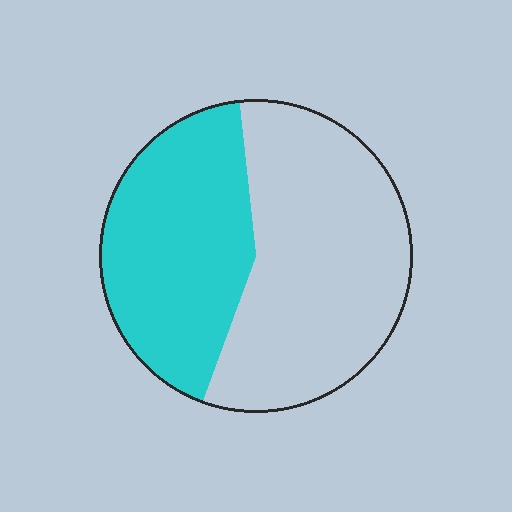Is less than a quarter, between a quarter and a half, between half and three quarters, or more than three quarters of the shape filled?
Between a quarter and a half.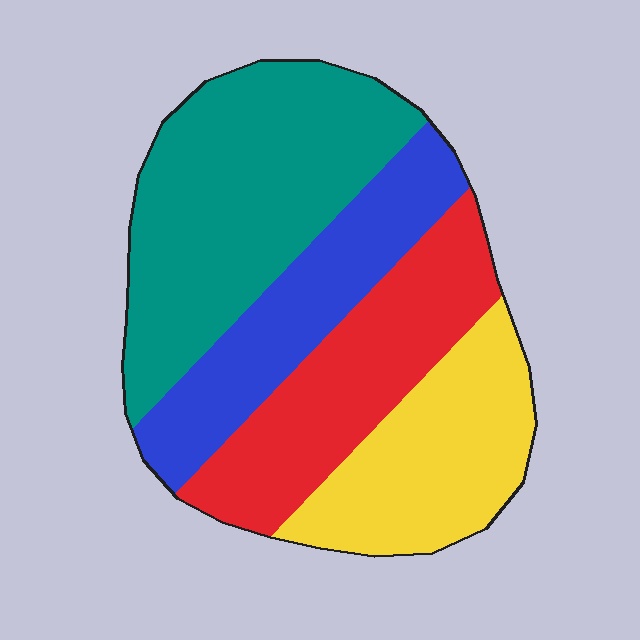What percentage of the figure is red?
Red takes up about one quarter (1/4) of the figure.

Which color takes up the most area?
Teal, at roughly 35%.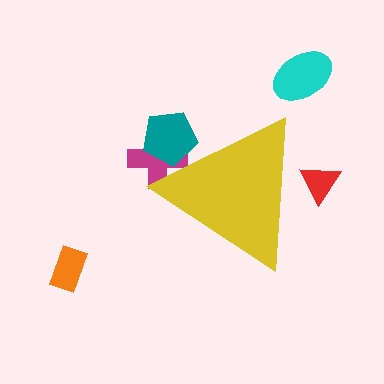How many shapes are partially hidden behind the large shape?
3 shapes are partially hidden.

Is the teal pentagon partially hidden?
Yes, the teal pentagon is partially hidden behind the yellow triangle.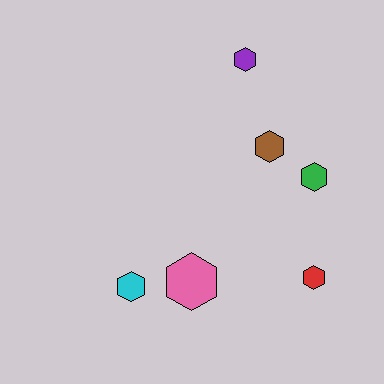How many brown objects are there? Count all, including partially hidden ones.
There is 1 brown object.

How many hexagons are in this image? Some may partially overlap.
There are 6 hexagons.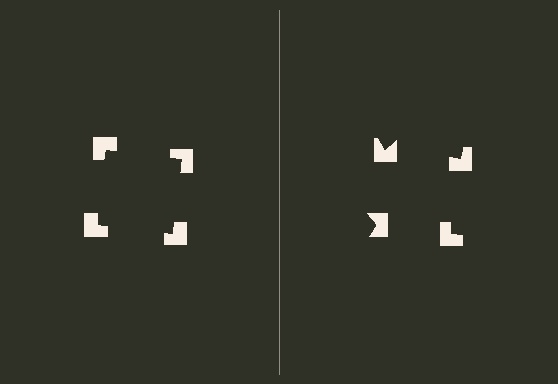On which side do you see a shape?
An illusory square appears on the left side. On the right side the wedge cuts are rotated, so no coherent shape forms.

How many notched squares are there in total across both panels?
8 — 4 on each side.